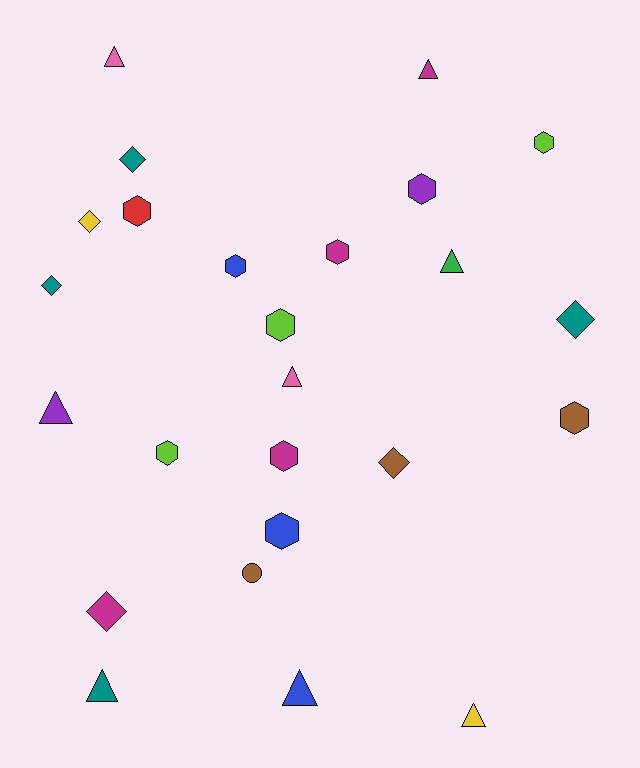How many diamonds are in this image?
There are 6 diamonds.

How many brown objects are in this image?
There are 3 brown objects.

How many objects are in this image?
There are 25 objects.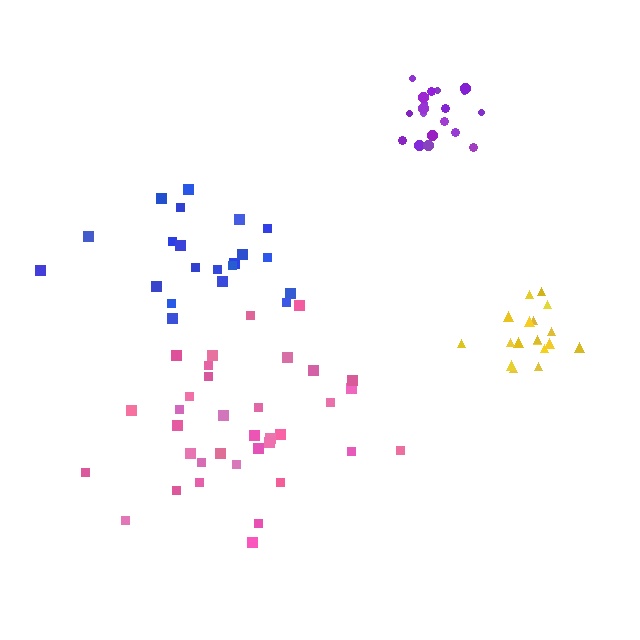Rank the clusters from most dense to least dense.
purple, yellow, pink, blue.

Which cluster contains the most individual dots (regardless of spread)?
Pink (35).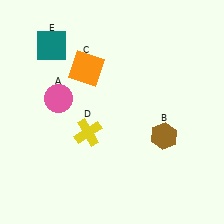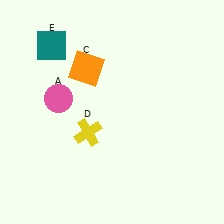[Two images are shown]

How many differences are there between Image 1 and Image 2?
There is 1 difference between the two images.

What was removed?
The brown hexagon (B) was removed in Image 2.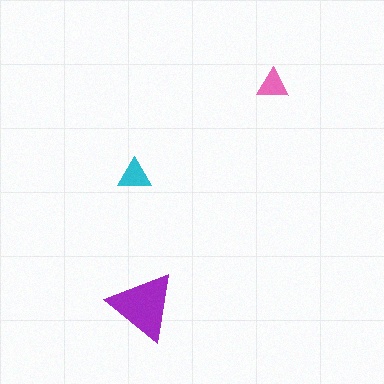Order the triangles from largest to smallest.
the purple one, the cyan one, the pink one.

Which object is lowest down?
The purple triangle is bottommost.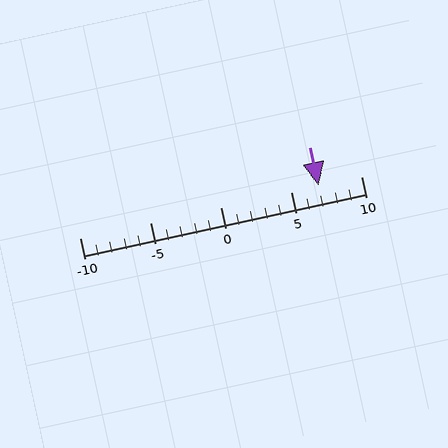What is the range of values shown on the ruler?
The ruler shows values from -10 to 10.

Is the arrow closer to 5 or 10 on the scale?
The arrow is closer to 5.